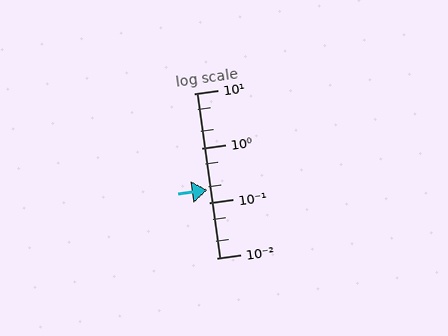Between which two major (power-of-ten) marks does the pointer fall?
The pointer is between 0.1 and 1.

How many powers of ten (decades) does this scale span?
The scale spans 3 decades, from 0.01 to 10.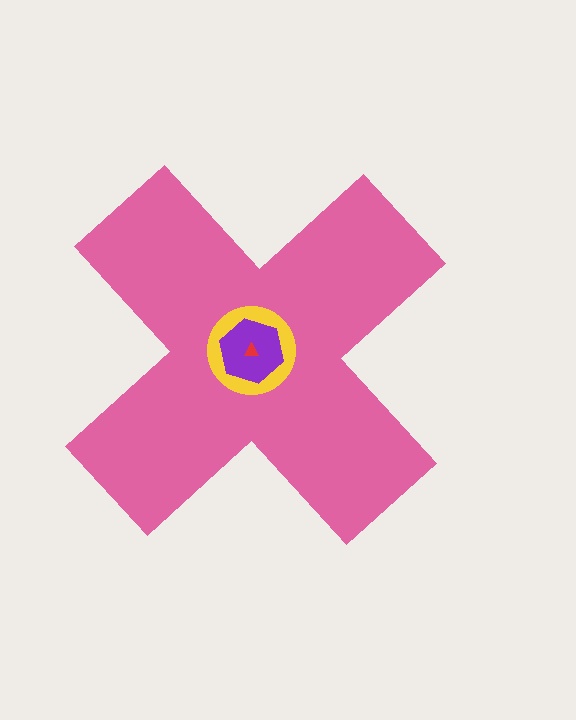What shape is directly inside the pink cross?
The yellow circle.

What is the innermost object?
The red triangle.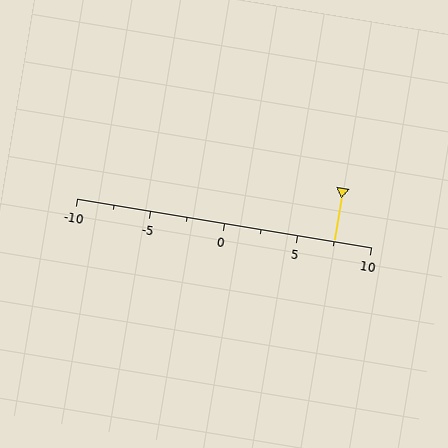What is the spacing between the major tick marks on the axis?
The major ticks are spaced 5 apart.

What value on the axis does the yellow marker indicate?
The marker indicates approximately 7.5.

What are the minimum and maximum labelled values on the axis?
The axis runs from -10 to 10.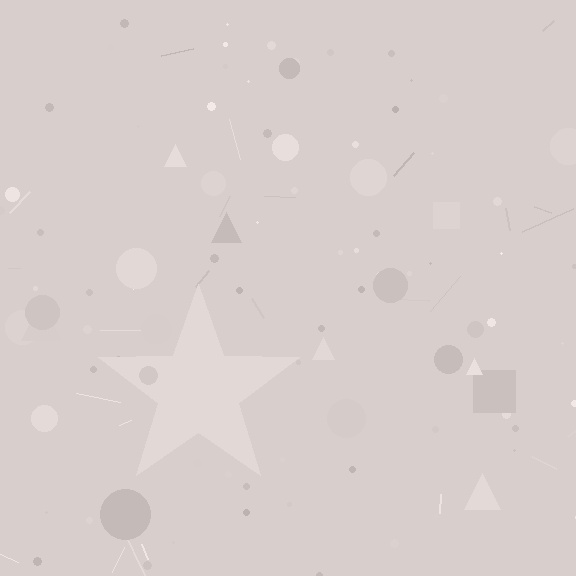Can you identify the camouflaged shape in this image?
The camouflaged shape is a star.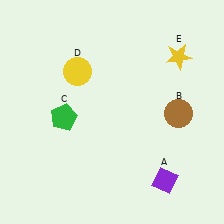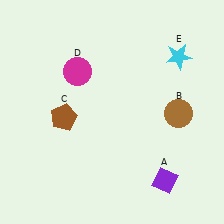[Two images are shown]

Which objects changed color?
C changed from green to brown. D changed from yellow to magenta. E changed from yellow to cyan.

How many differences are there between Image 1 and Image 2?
There are 3 differences between the two images.